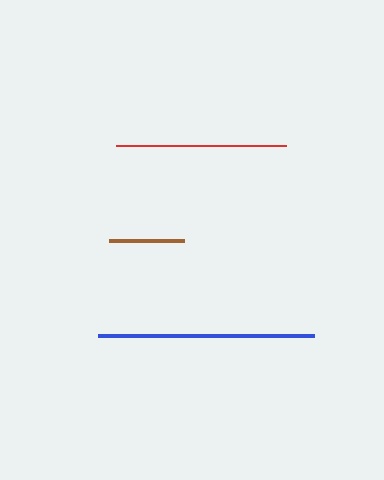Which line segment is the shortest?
The brown line is the shortest at approximately 75 pixels.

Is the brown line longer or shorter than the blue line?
The blue line is longer than the brown line.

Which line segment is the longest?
The blue line is the longest at approximately 216 pixels.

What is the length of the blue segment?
The blue segment is approximately 216 pixels long.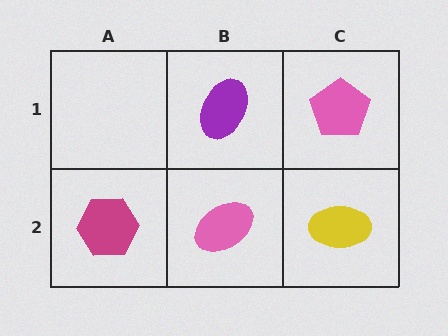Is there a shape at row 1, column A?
No, that cell is empty.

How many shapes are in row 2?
3 shapes.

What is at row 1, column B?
A purple ellipse.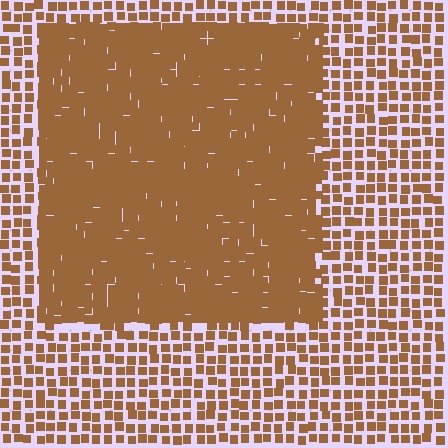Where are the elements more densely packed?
The elements are more densely packed inside the rectangle boundary.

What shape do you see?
I see a rectangle.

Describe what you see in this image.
The image contains small brown elements arranged at two different densities. A rectangle-shaped region is visible where the elements are more densely packed than the surrounding area.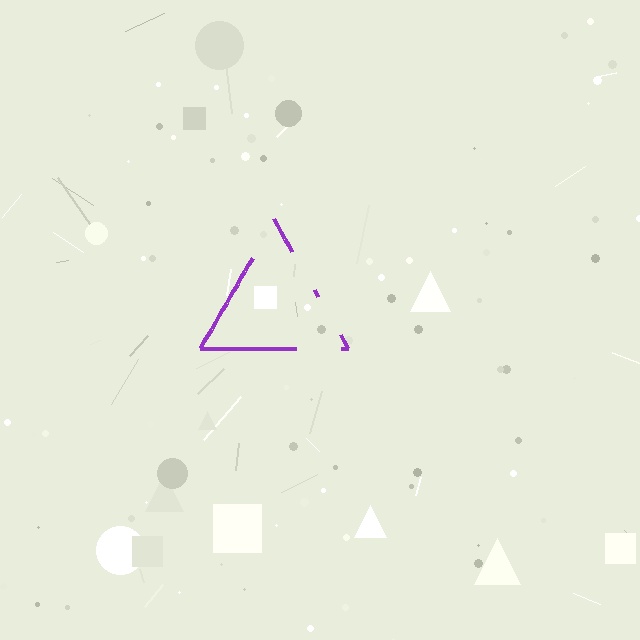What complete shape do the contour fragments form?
The contour fragments form a triangle.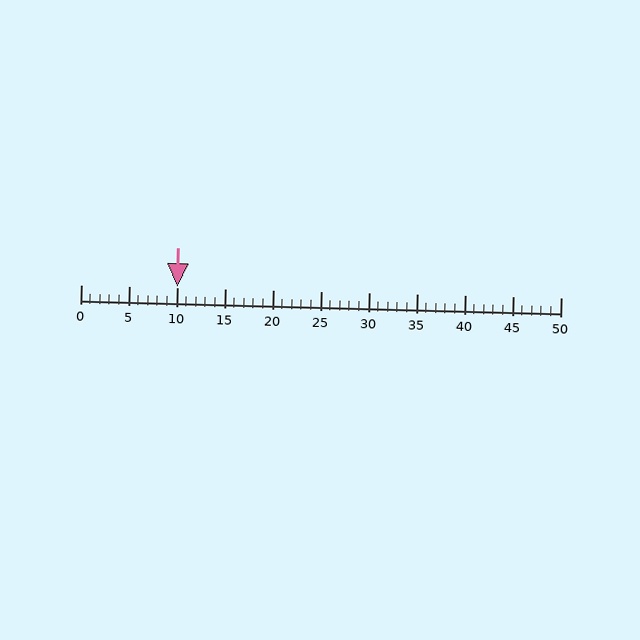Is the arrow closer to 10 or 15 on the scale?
The arrow is closer to 10.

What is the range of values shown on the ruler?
The ruler shows values from 0 to 50.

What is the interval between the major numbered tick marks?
The major tick marks are spaced 5 units apart.